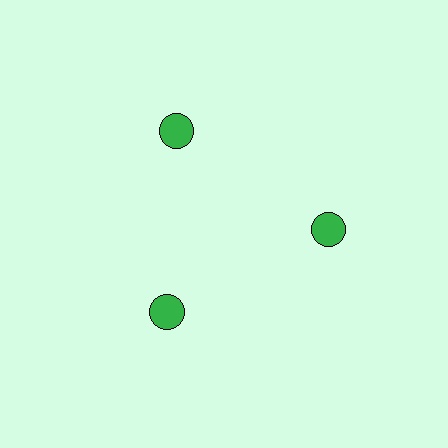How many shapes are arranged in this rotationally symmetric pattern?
There are 3 shapes, arranged in 3 groups of 1.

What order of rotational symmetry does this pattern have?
This pattern has 3-fold rotational symmetry.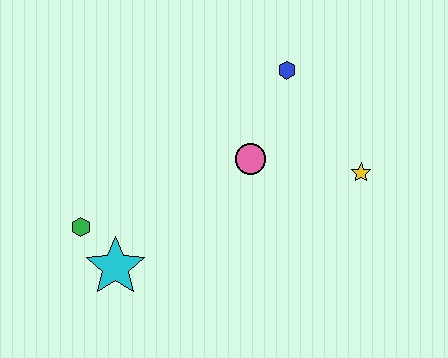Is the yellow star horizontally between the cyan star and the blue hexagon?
No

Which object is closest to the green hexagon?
The cyan star is closest to the green hexagon.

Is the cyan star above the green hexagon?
No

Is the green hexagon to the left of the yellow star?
Yes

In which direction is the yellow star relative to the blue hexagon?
The yellow star is below the blue hexagon.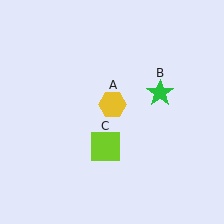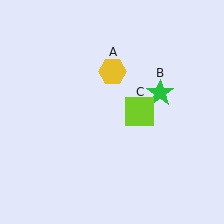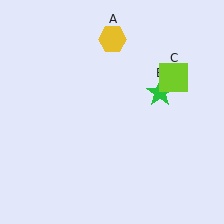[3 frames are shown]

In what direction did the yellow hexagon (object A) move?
The yellow hexagon (object A) moved up.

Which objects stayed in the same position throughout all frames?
Green star (object B) remained stationary.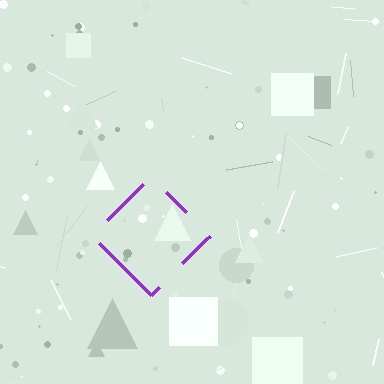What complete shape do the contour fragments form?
The contour fragments form a diamond.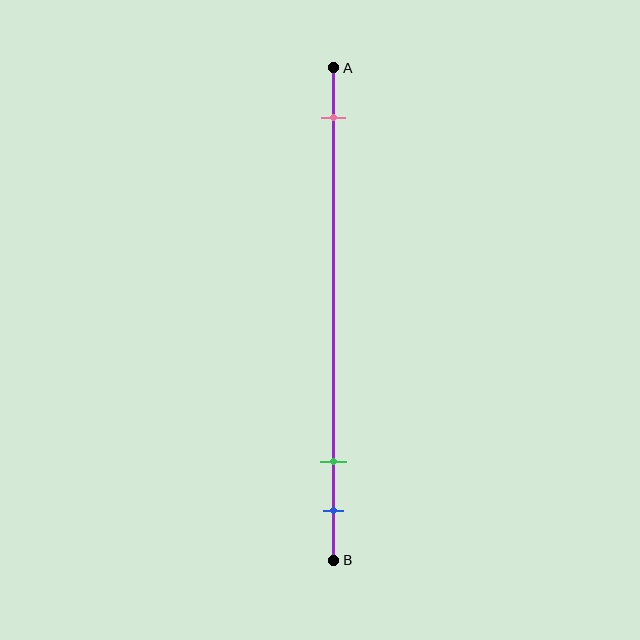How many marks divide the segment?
There are 3 marks dividing the segment.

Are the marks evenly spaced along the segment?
No, the marks are not evenly spaced.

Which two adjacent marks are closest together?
The green and blue marks are the closest adjacent pair.